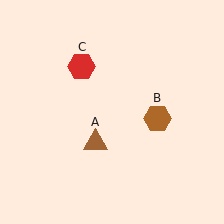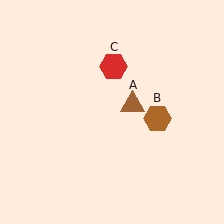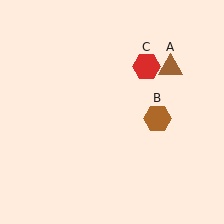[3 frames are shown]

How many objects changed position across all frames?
2 objects changed position: brown triangle (object A), red hexagon (object C).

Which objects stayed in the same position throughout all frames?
Brown hexagon (object B) remained stationary.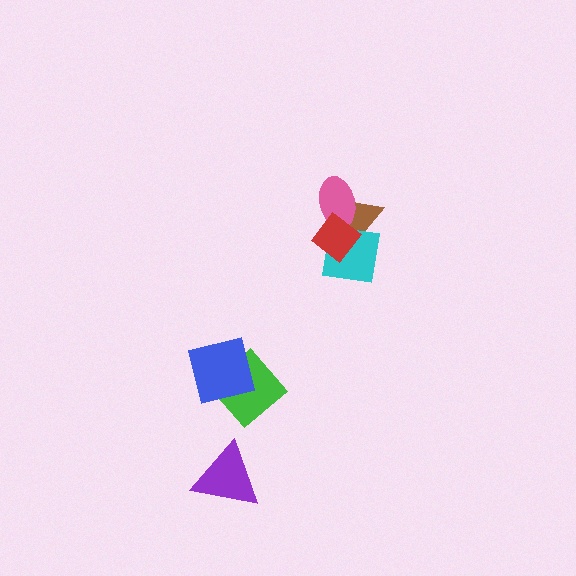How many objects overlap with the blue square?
1 object overlaps with the blue square.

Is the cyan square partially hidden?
Yes, it is partially covered by another shape.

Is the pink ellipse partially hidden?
Yes, it is partially covered by another shape.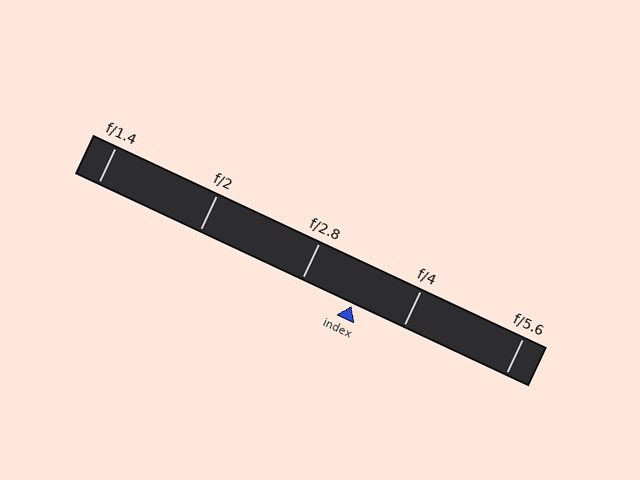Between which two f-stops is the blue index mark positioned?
The index mark is between f/2.8 and f/4.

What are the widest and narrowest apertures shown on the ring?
The widest aperture shown is f/1.4 and the narrowest is f/5.6.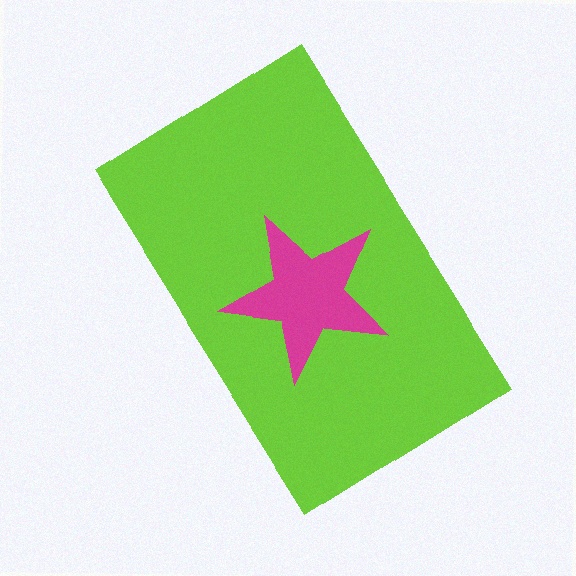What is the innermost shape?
The magenta star.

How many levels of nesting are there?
2.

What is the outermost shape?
The lime rectangle.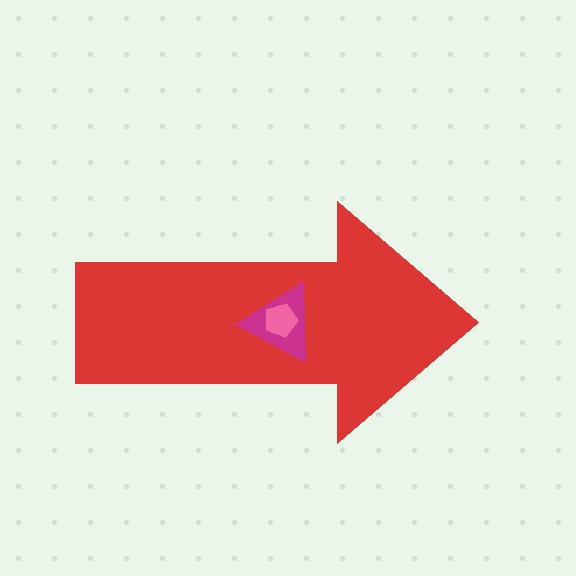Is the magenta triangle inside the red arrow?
Yes.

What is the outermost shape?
The red arrow.